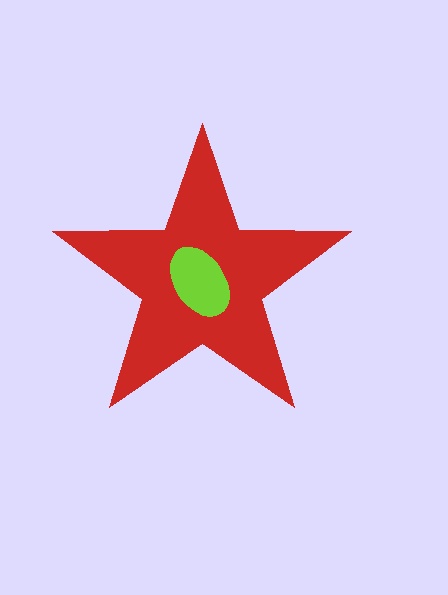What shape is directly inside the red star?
The lime ellipse.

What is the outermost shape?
The red star.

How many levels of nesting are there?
2.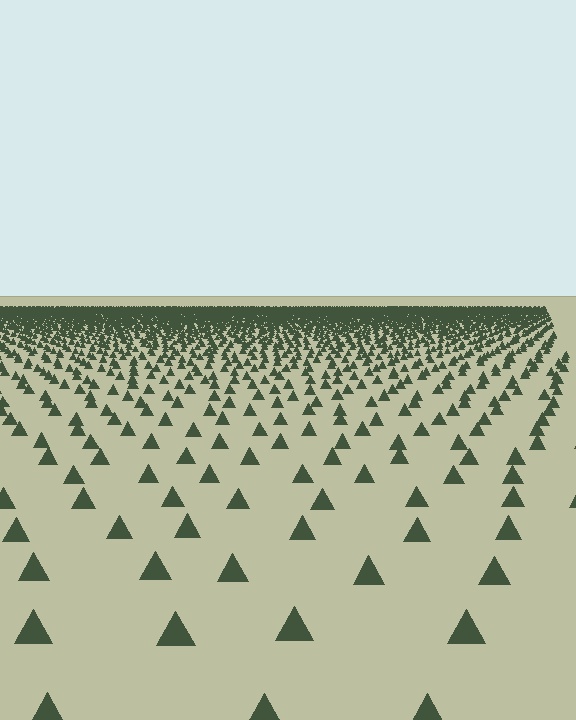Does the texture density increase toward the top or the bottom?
Density increases toward the top.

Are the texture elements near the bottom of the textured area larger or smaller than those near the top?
Larger. Near the bottom, elements are closer to the viewer and appear at a bigger on-screen size.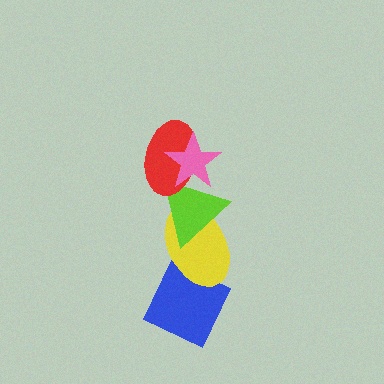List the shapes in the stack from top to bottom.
From top to bottom: the pink star, the red ellipse, the lime triangle, the yellow ellipse, the blue diamond.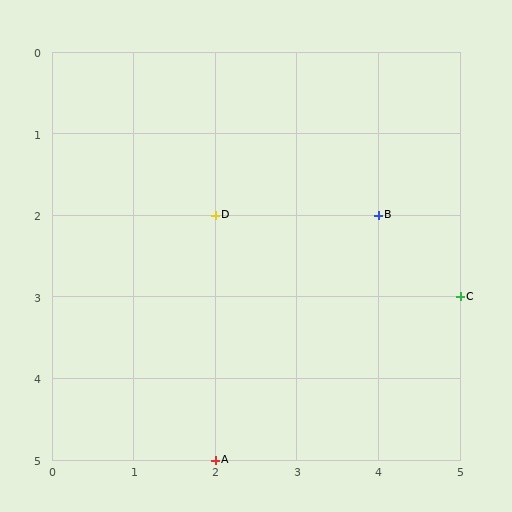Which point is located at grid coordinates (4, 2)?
Point B is at (4, 2).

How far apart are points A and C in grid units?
Points A and C are 3 columns and 2 rows apart (about 3.6 grid units diagonally).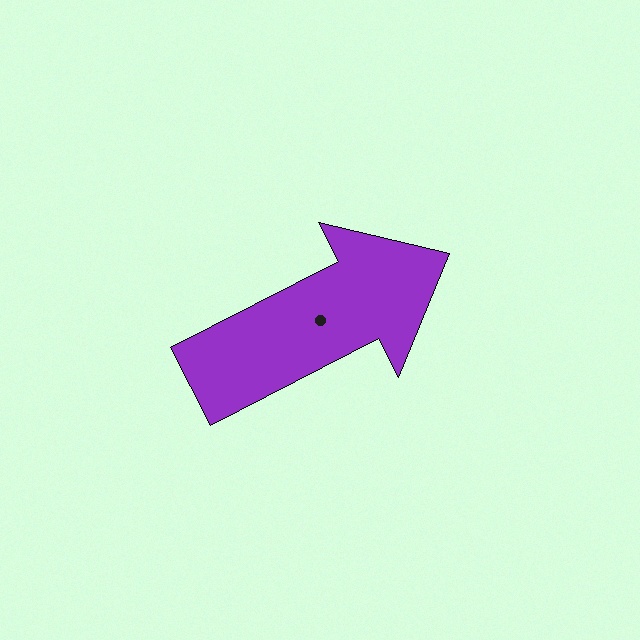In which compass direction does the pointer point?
Northeast.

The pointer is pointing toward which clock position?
Roughly 2 o'clock.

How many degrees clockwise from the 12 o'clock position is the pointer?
Approximately 63 degrees.